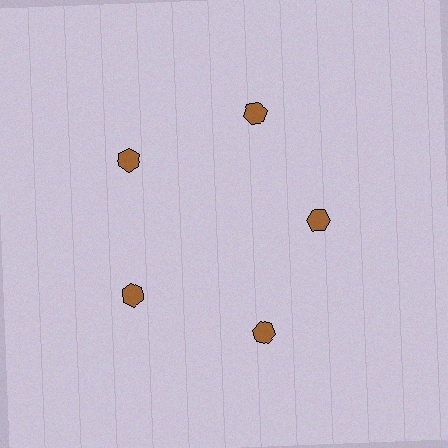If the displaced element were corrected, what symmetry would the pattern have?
It would have 5-fold rotational symmetry — the pattern would map onto itself every 72 degrees.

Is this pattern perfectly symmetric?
No. The 5 brown hexagons are arranged in a ring, but one element near the 3 o'clock position is pulled inward toward the center, breaking the 5-fold rotational symmetry.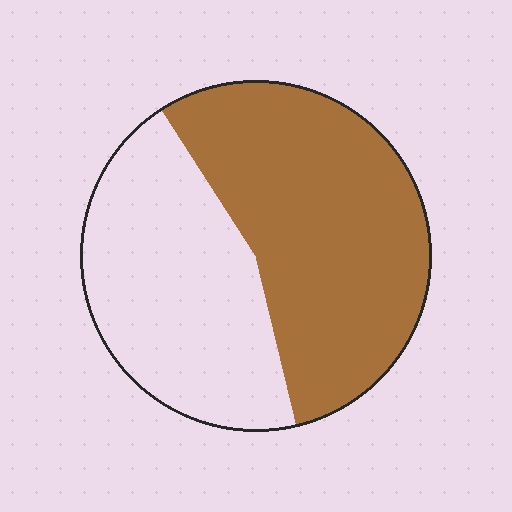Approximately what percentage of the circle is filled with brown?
Approximately 55%.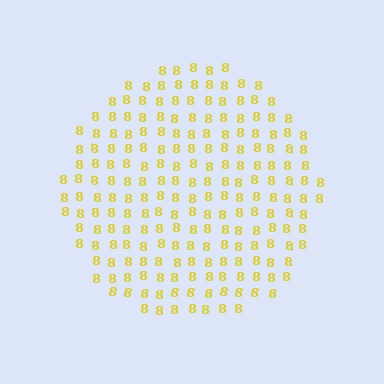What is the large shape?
The large shape is a circle.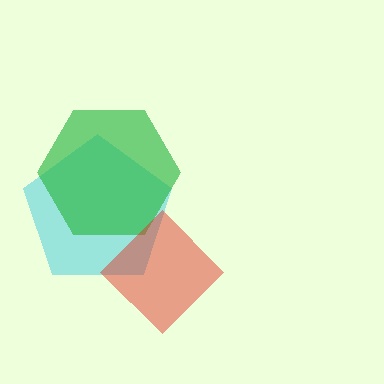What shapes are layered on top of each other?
The layered shapes are: a cyan pentagon, a green hexagon, a red diamond.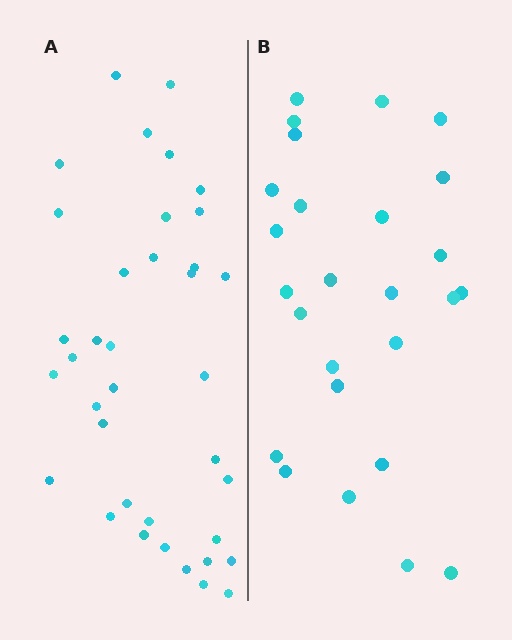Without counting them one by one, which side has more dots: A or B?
Region A (the left region) has more dots.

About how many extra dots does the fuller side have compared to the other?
Region A has roughly 12 or so more dots than region B.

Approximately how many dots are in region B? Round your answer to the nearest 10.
About 30 dots. (The exact count is 26, which rounds to 30.)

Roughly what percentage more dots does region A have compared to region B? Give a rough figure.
About 40% more.